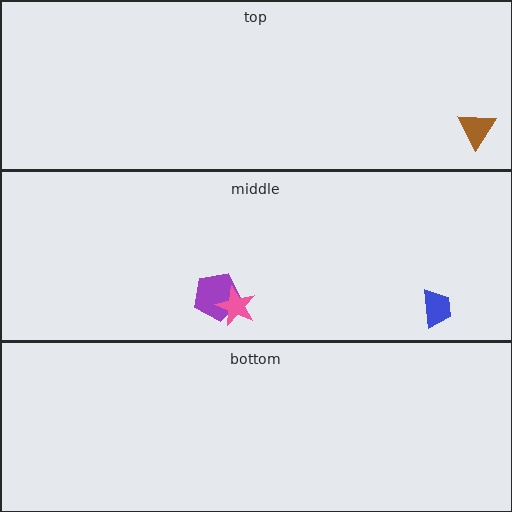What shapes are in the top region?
The brown triangle.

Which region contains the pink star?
The middle region.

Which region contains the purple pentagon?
The middle region.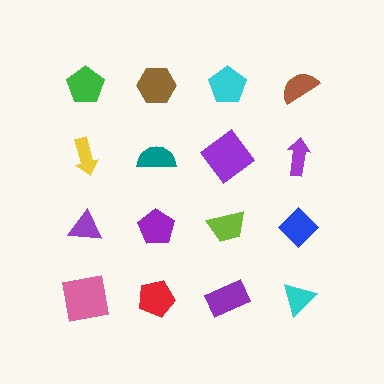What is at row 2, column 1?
A yellow arrow.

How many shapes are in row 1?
4 shapes.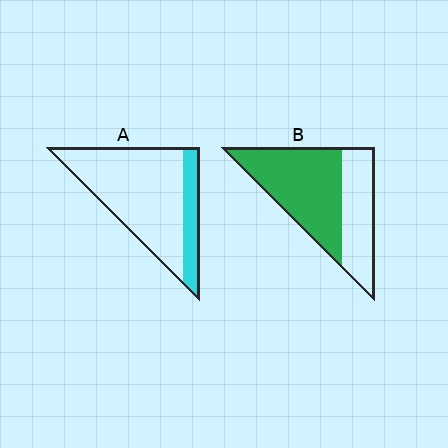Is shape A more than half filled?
No.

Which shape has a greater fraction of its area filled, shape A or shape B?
Shape B.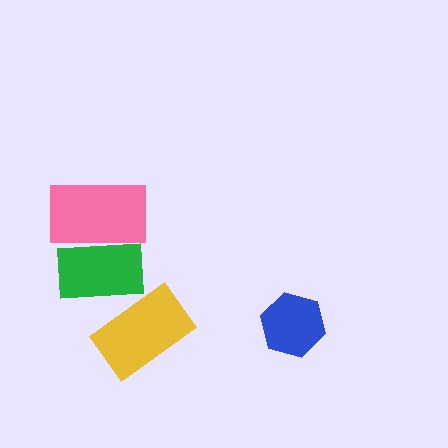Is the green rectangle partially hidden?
Yes, it is partially covered by another shape.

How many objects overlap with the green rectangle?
2 objects overlap with the green rectangle.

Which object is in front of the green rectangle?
The yellow rectangle is in front of the green rectangle.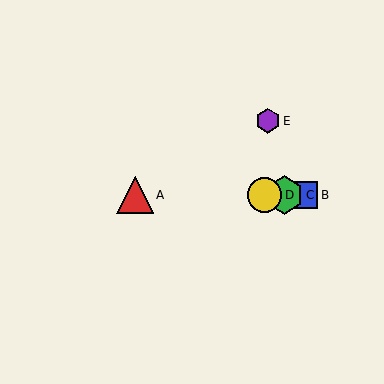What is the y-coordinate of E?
Object E is at y≈121.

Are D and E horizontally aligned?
No, D is at y≈195 and E is at y≈121.